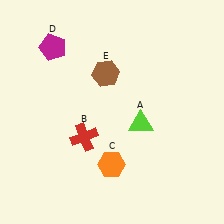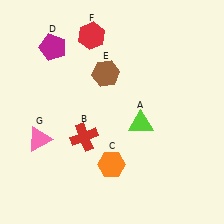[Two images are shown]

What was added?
A red hexagon (F), a pink triangle (G) were added in Image 2.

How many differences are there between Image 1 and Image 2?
There are 2 differences between the two images.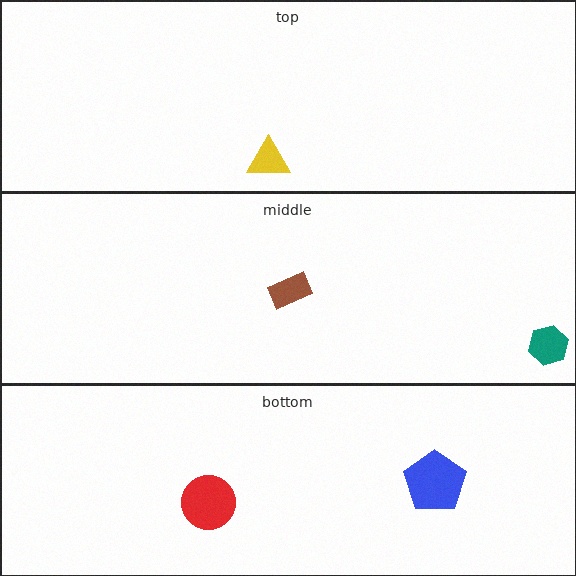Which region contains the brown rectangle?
The middle region.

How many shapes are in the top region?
1.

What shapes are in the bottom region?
The red circle, the blue pentagon.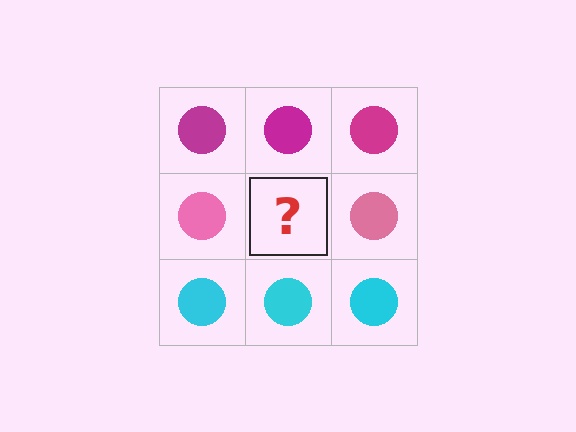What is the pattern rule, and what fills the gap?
The rule is that each row has a consistent color. The gap should be filled with a pink circle.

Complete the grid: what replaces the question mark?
The question mark should be replaced with a pink circle.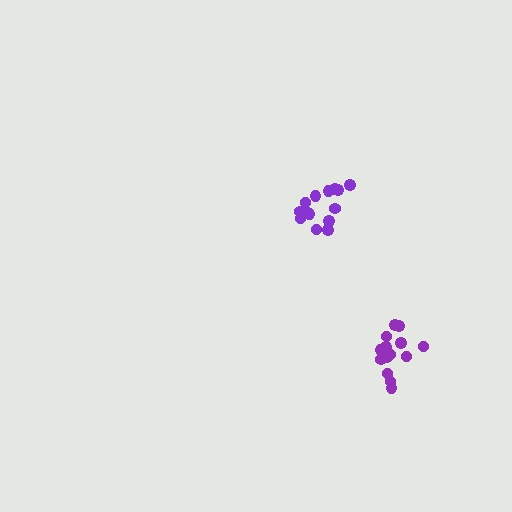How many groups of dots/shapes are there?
There are 2 groups.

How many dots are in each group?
Group 1: 16 dots, Group 2: 15 dots (31 total).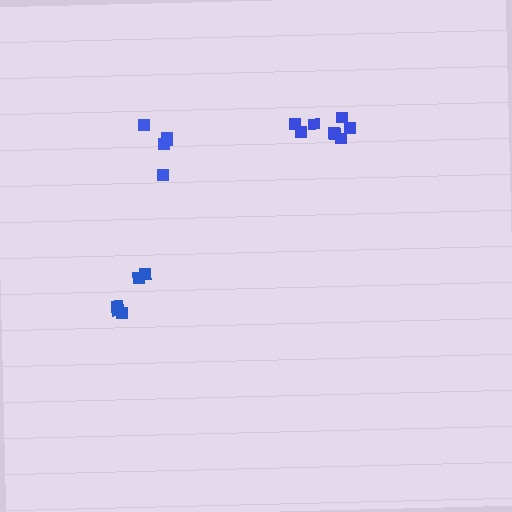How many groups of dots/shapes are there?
There are 3 groups.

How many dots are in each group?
Group 1: 8 dots, Group 2: 5 dots, Group 3: 5 dots (18 total).